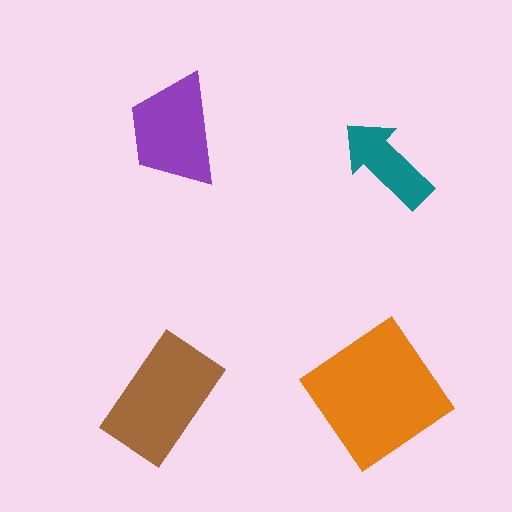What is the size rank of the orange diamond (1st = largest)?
1st.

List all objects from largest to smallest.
The orange diamond, the brown rectangle, the purple trapezoid, the teal arrow.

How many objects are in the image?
There are 4 objects in the image.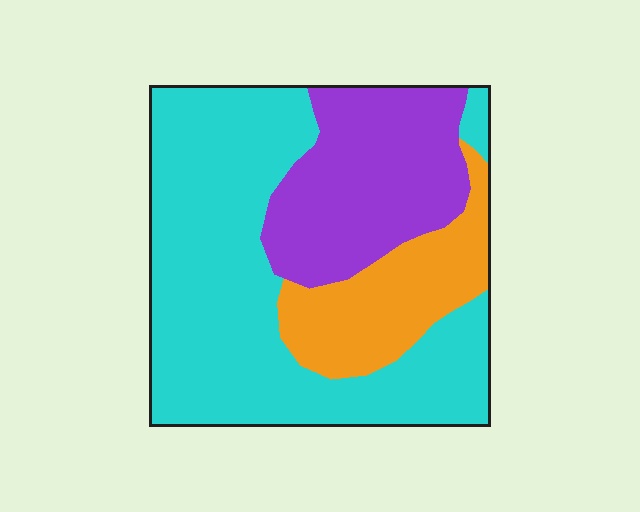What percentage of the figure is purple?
Purple takes up between a sixth and a third of the figure.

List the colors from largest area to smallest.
From largest to smallest: cyan, purple, orange.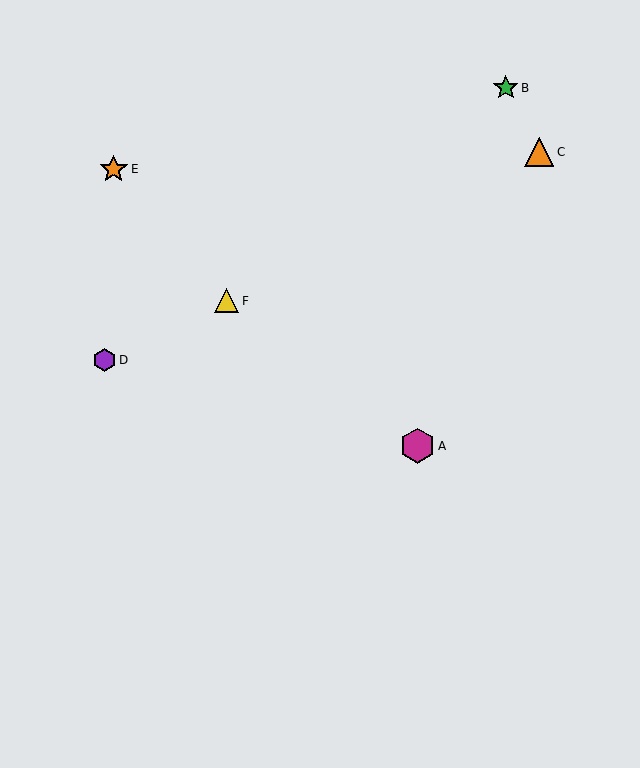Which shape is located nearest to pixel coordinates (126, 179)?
The orange star (labeled E) at (114, 169) is nearest to that location.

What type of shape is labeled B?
Shape B is a green star.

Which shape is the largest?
The magenta hexagon (labeled A) is the largest.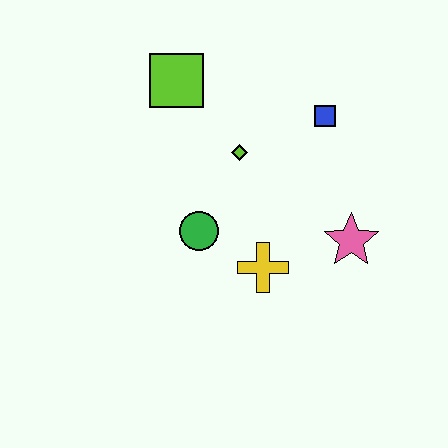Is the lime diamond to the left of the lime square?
No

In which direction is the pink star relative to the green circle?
The pink star is to the right of the green circle.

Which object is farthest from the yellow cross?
The lime square is farthest from the yellow cross.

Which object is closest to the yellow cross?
The green circle is closest to the yellow cross.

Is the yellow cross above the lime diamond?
No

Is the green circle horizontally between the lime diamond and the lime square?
Yes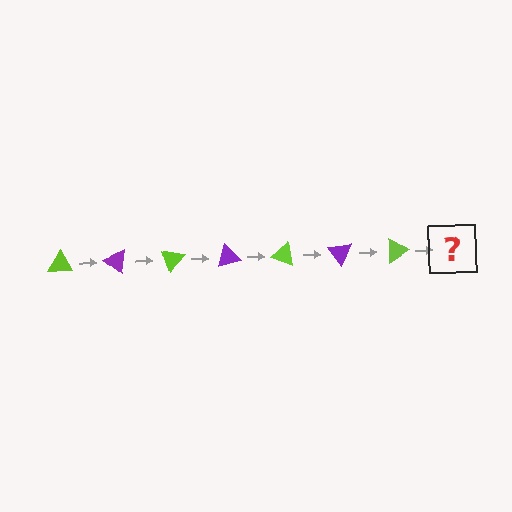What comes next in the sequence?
The next element should be a purple triangle, rotated 245 degrees from the start.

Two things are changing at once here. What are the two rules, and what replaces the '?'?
The two rules are that it rotates 35 degrees each step and the color cycles through lime and purple. The '?' should be a purple triangle, rotated 245 degrees from the start.